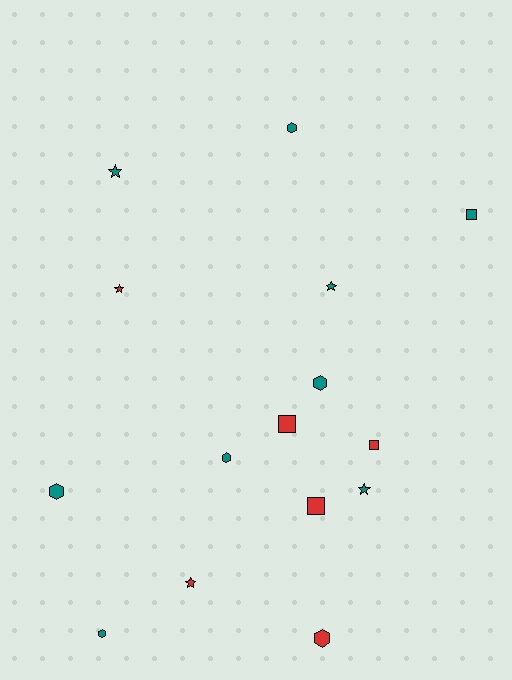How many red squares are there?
There are 3 red squares.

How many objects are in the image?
There are 15 objects.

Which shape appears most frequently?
Hexagon, with 6 objects.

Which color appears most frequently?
Teal, with 9 objects.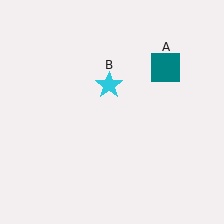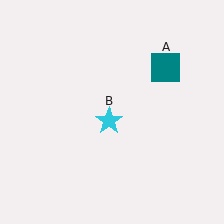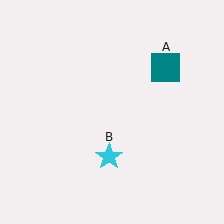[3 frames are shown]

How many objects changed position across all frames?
1 object changed position: cyan star (object B).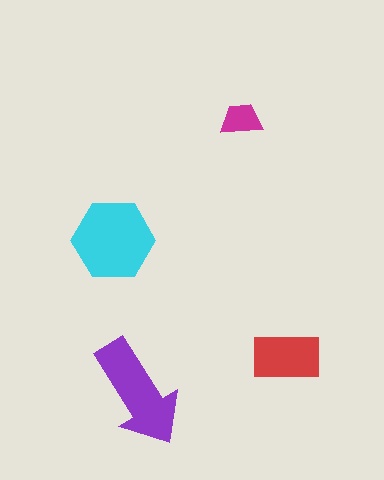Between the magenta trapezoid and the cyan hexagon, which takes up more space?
The cyan hexagon.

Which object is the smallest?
The magenta trapezoid.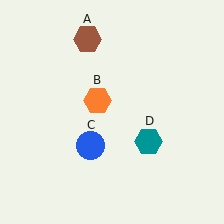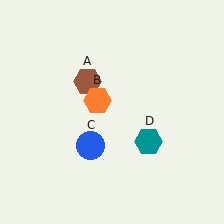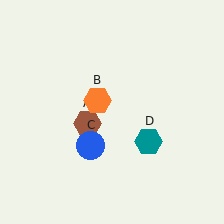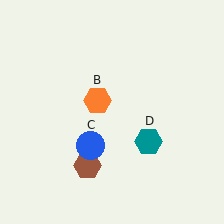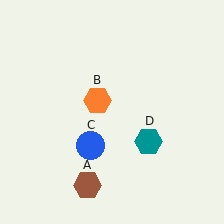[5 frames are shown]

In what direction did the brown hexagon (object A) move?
The brown hexagon (object A) moved down.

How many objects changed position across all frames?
1 object changed position: brown hexagon (object A).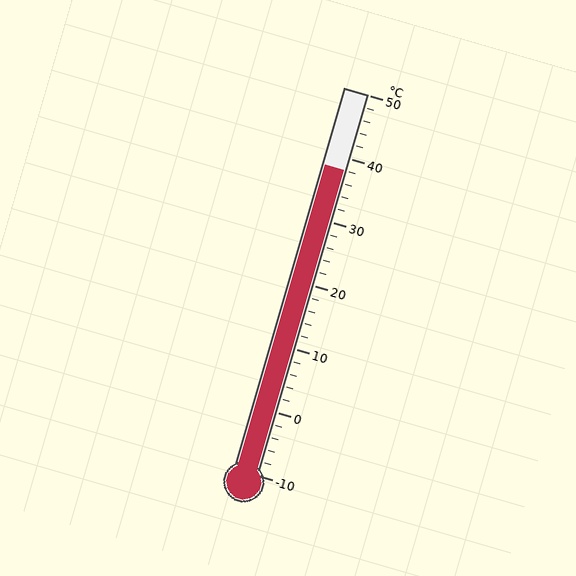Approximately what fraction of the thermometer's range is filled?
The thermometer is filled to approximately 80% of its range.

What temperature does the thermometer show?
The thermometer shows approximately 38°C.